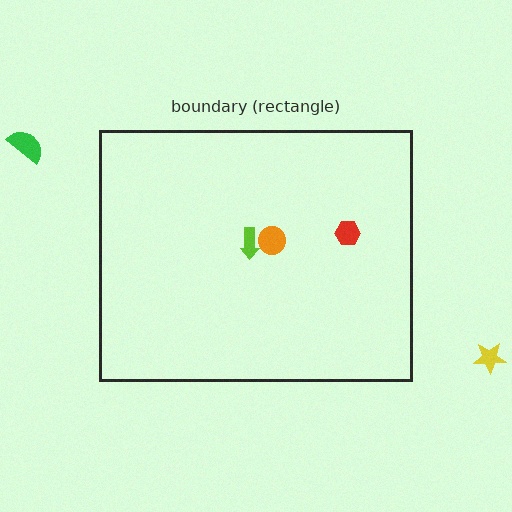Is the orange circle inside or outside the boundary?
Inside.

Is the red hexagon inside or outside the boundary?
Inside.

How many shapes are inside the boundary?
3 inside, 2 outside.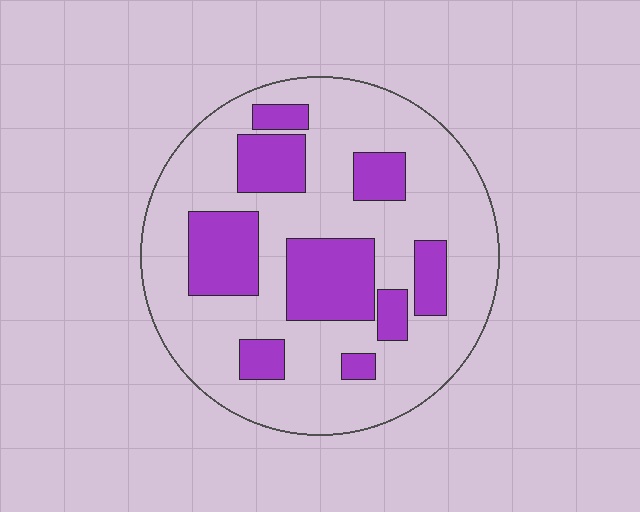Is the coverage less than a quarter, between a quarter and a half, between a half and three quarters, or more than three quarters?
Between a quarter and a half.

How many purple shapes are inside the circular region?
9.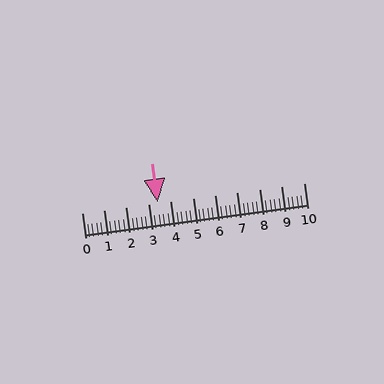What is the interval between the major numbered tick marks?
The major tick marks are spaced 1 units apart.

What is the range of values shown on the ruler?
The ruler shows values from 0 to 10.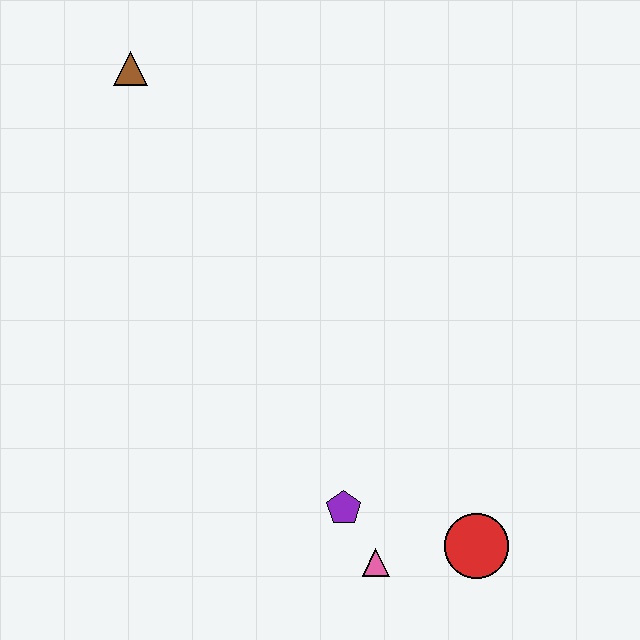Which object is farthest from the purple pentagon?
The brown triangle is farthest from the purple pentagon.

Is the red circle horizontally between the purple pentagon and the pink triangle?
No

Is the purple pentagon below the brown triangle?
Yes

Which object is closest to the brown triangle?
The purple pentagon is closest to the brown triangle.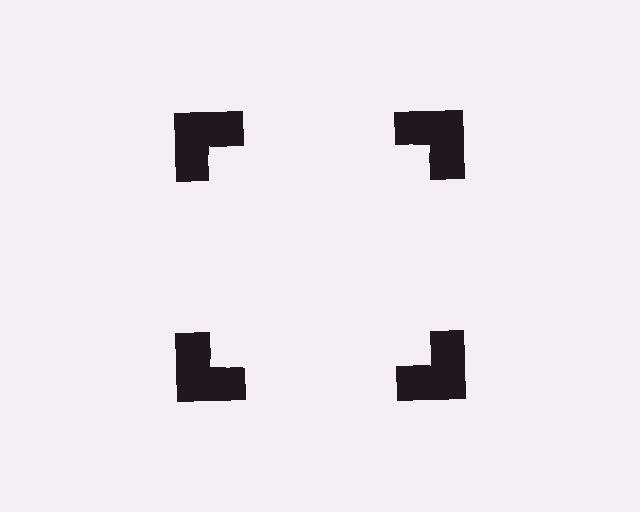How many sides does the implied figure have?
4 sides.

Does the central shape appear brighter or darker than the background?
It typically appears slightly brighter than the background, even though no actual brightness change is drawn.